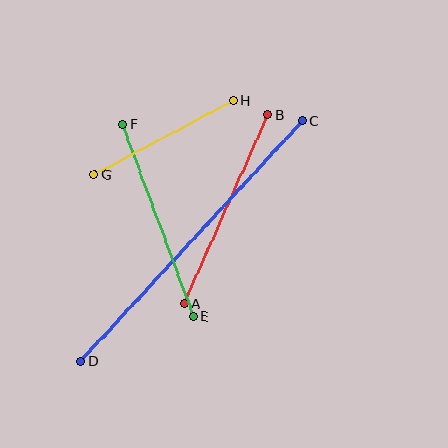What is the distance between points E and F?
The distance is approximately 205 pixels.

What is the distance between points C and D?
The distance is approximately 327 pixels.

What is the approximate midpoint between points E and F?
The midpoint is at approximately (158, 220) pixels.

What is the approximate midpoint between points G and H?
The midpoint is at approximately (164, 137) pixels.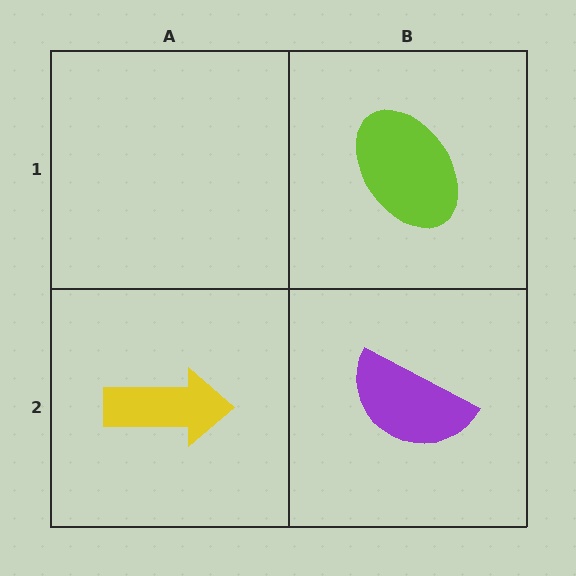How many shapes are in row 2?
2 shapes.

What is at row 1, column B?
A lime ellipse.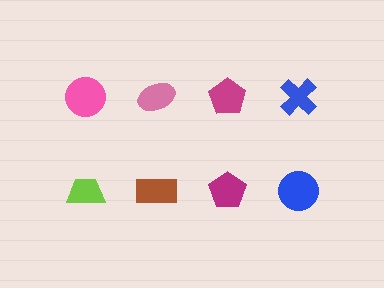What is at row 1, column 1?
A pink circle.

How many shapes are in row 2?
4 shapes.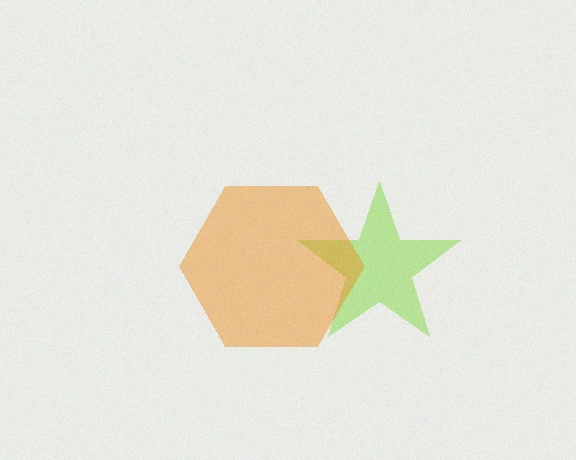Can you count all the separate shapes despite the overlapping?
Yes, there are 2 separate shapes.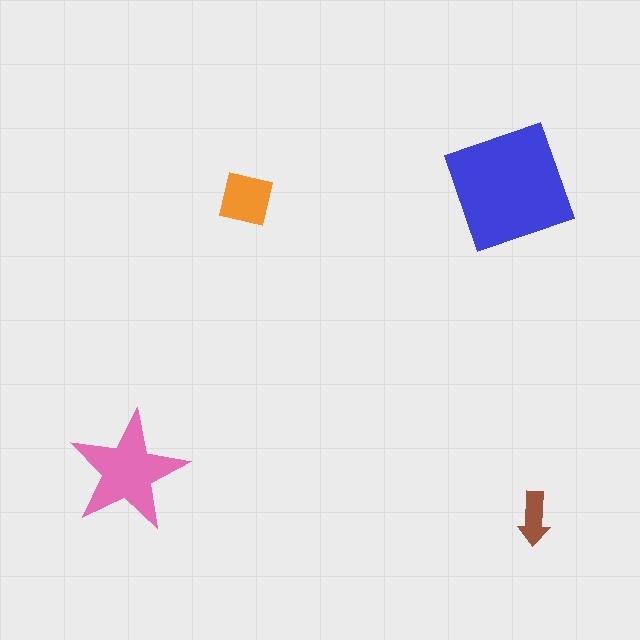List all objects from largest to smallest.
The blue square, the pink star, the orange square, the brown arrow.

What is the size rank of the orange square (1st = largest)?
3rd.